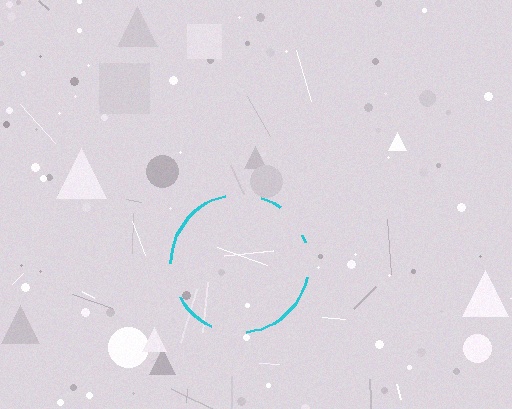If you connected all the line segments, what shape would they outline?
They would outline a circle.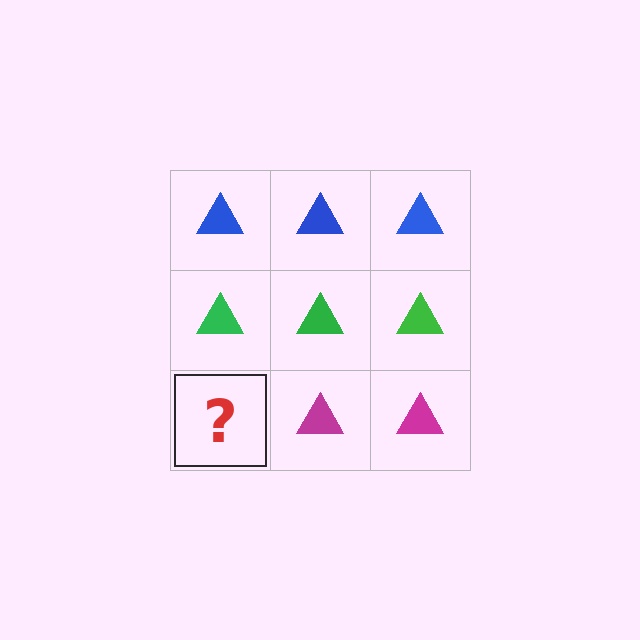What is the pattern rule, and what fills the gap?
The rule is that each row has a consistent color. The gap should be filled with a magenta triangle.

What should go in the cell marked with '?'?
The missing cell should contain a magenta triangle.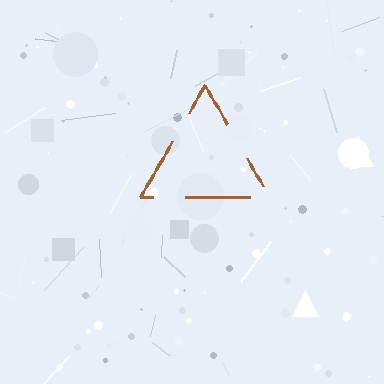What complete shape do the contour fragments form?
The contour fragments form a triangle.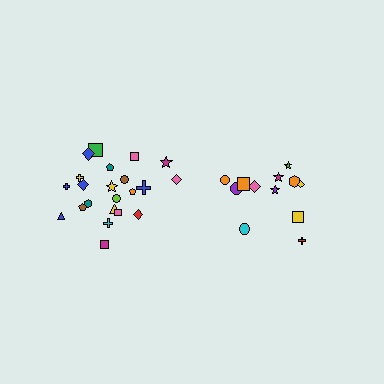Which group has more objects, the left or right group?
The left group.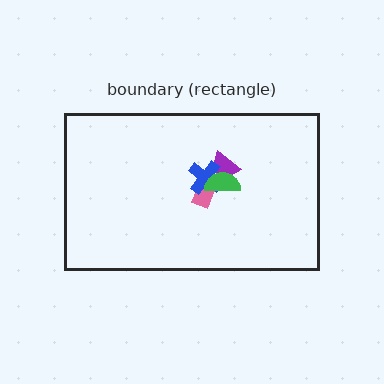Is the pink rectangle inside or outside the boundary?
Inside.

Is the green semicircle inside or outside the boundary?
Inside.